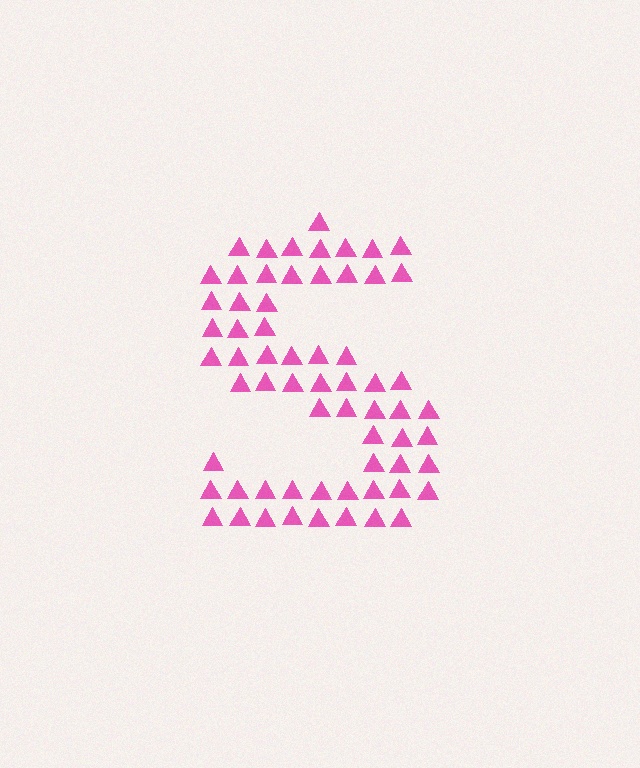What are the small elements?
The small elements are triangles.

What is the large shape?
The large shape is the letter S.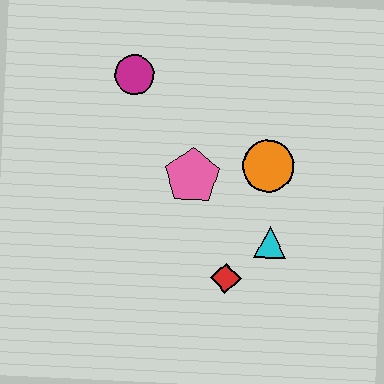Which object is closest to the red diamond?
The cyan triangle is closest to the red diamond.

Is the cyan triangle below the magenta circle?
Yes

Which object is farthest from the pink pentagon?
The magenta circle is farthest from the pink pentagon.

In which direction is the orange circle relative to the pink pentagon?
The orange circle is to the right of the pink pentagon.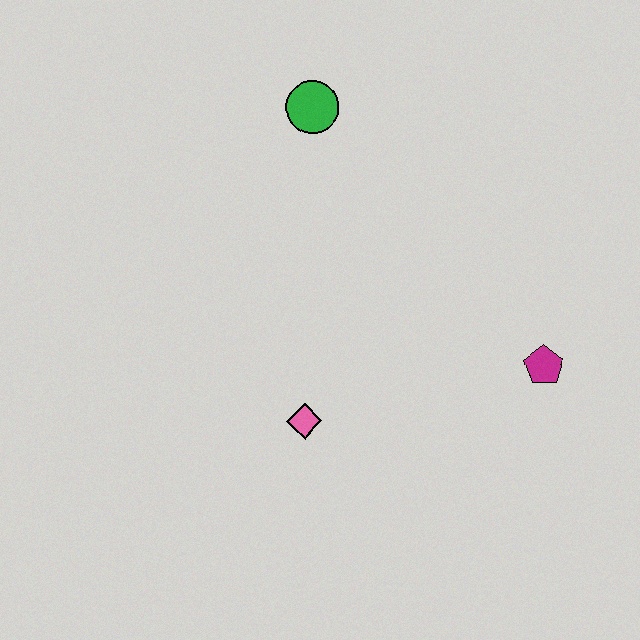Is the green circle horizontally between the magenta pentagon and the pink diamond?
Yes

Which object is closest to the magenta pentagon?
The pink diamond is closest to the magenta pentagon.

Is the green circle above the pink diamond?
Yes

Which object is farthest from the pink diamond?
The green circle is farthest from the pink diamond.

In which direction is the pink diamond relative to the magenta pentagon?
The pink diamond is to the left of the magenta pentagon.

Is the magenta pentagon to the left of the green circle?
No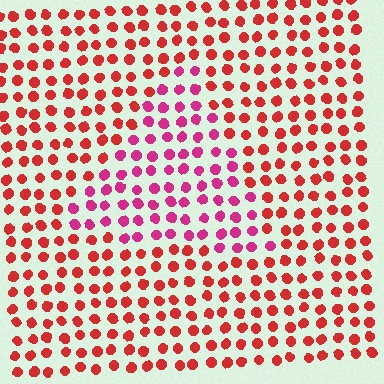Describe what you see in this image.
The image is filled with small red elements in a uniform arrangement. A triangle-shaped region is visible where the elements are tinted to a slightly different hue, forming a subtle color boundary.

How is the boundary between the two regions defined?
The boundary is defined purely by a slight shift in hue (about 33 degrees). Spacing, size, and orientation are identical on both sides.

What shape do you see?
I see a triangle.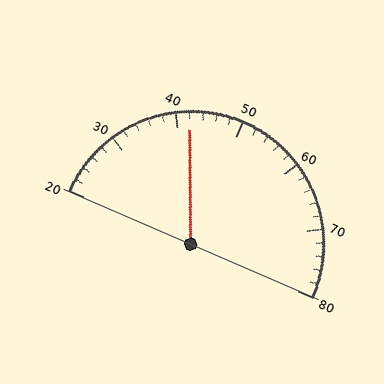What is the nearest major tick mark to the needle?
The nearest major tick mark is 40.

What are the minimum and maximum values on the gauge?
The gauge ranges from 20 to 80.